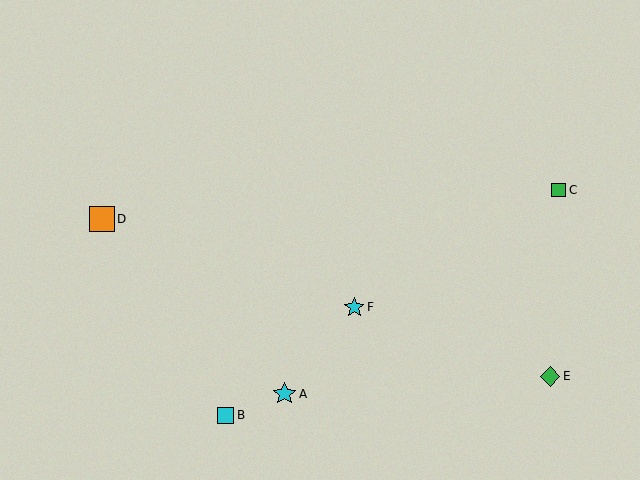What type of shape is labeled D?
Shape D is an orange square.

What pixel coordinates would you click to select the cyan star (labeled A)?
Click at (284, 394) to select the cyan star A.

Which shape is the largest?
The orange square (labeled D) is the largest.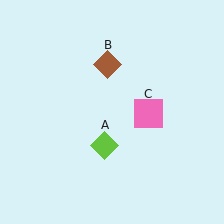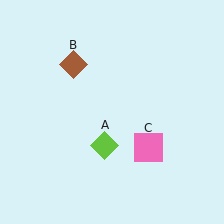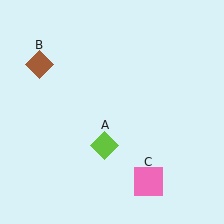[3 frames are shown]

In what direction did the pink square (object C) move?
The pink square (object C) moved down.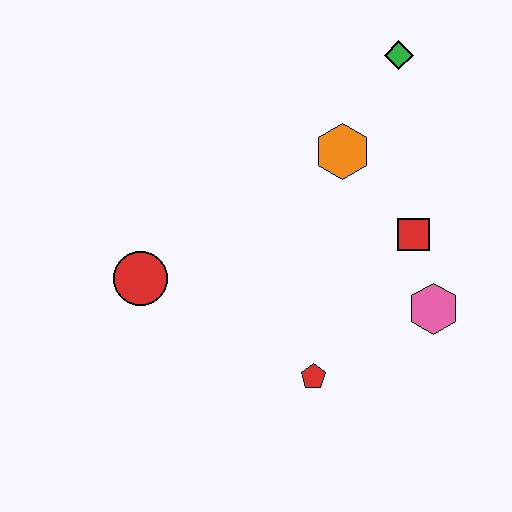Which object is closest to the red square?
The pink hexagon is closest to the red square.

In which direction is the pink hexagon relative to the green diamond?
The pink hexagon is below the green diamond.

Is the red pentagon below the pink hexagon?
Yes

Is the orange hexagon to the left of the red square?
Yes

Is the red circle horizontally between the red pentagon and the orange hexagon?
No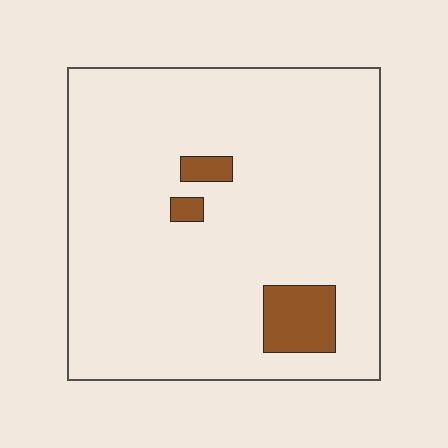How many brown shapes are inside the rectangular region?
3.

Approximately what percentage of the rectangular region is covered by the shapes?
Approximately 5%.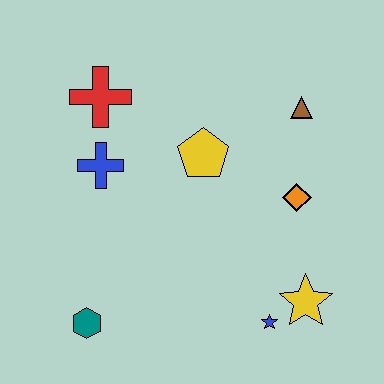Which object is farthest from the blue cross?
The yellow star is farthest from the blue cross.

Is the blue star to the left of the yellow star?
Yes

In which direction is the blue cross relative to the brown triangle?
The blue cross is to the left of the brown triangle.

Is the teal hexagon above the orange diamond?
No